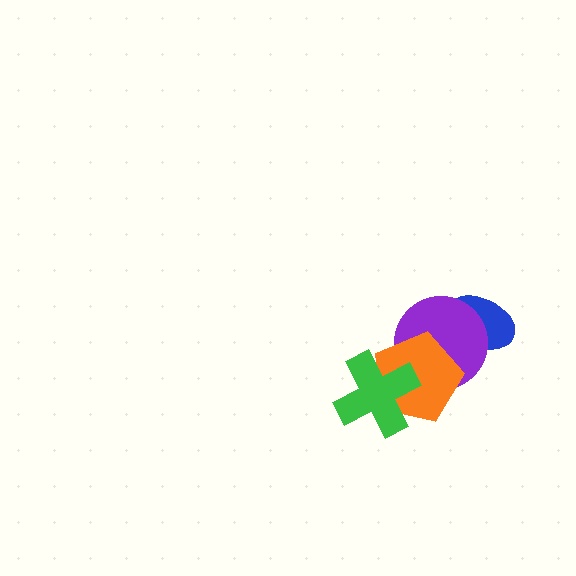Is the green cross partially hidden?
No, no other shape covers it.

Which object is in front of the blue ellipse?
The purple circle is in front of the blue ellipse.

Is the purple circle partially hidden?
Yes, it is partially covered by another shape.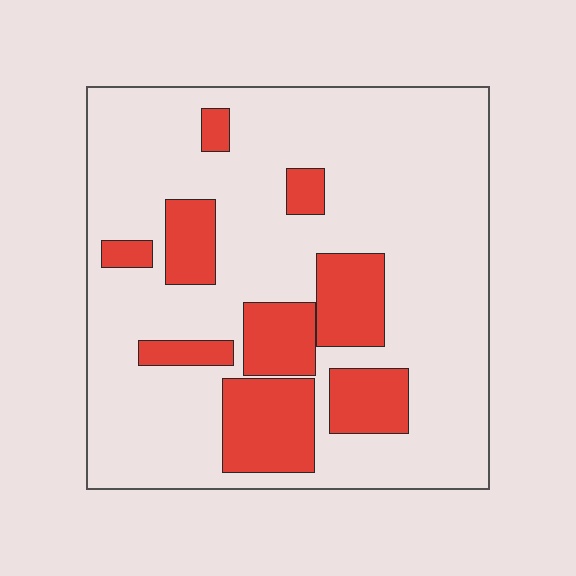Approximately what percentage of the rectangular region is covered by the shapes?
Approximately 25%.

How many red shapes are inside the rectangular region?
9.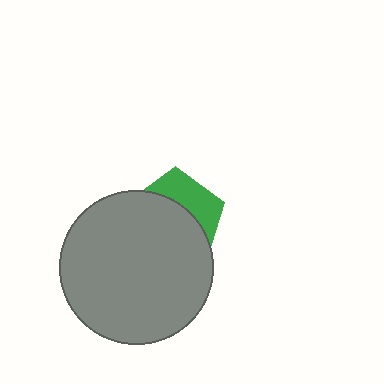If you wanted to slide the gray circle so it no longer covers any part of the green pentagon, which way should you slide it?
Slide it down — that is the most direct way to separate the two shapes.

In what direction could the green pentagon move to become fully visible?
The green pentagon could move up. That would shift it out from behind the gray circle entirely.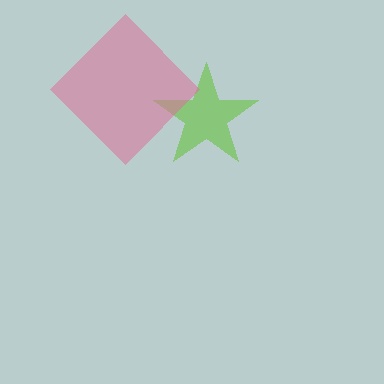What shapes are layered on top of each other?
The layered shapes are: a lime star, a pink diamond.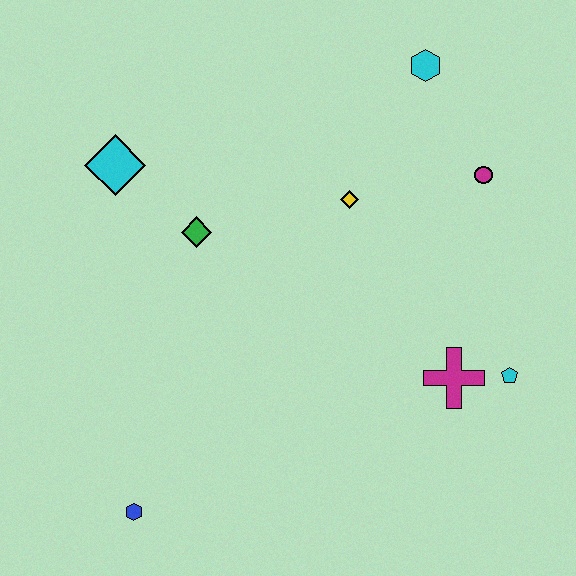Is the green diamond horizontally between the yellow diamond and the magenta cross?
No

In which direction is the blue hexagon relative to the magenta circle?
The blue hexagon is to the left of the magenta circle.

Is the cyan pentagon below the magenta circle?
Yes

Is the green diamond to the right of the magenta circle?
No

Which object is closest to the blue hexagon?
The green diamond is closest to the blue hexagon.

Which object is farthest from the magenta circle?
The blue hexagon is farthest from the magenta circle.